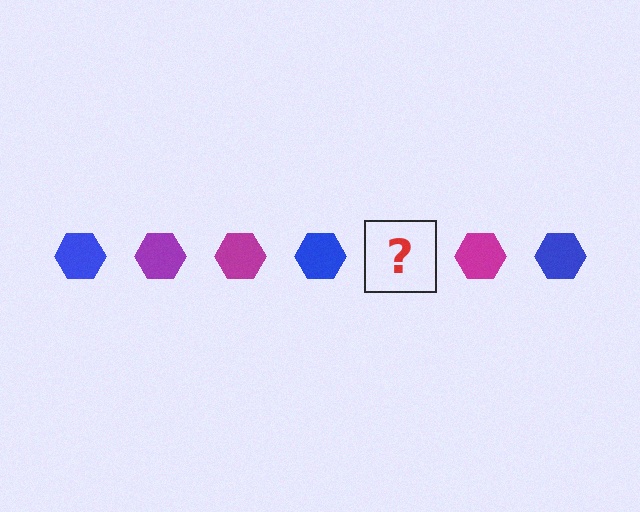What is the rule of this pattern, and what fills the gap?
The rule is that the pattern cycles through blue, purple, magenta hexagons. The gap should be filled with a purple hexagon.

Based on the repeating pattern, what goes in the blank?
The blank should be a purple hexagon.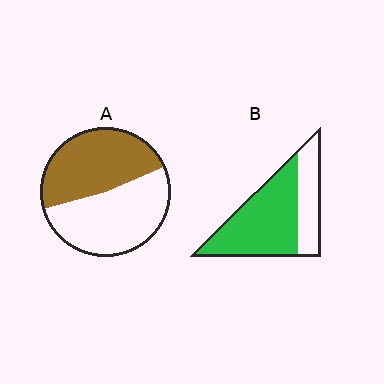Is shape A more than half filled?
Roughly half.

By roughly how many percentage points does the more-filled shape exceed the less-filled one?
By roughly 20 percentage points (B over A).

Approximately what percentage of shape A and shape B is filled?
A is approximately 50% and B is approximately 70%.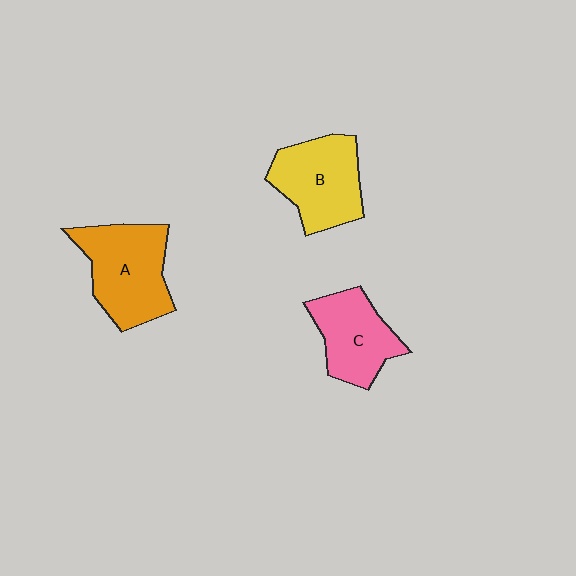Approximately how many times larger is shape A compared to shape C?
Approximately 1.3 times.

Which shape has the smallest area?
Shape C (pink).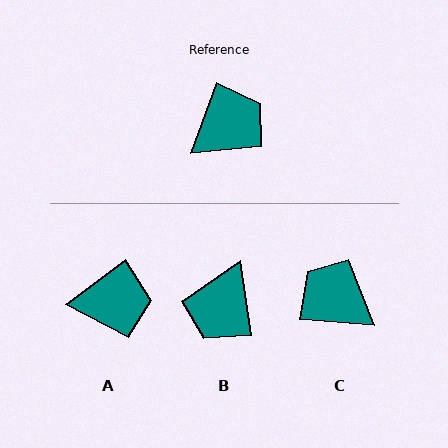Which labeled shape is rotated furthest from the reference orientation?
B, about 151 degrees away.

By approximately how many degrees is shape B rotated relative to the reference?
Approximately 151 degrees clockwise.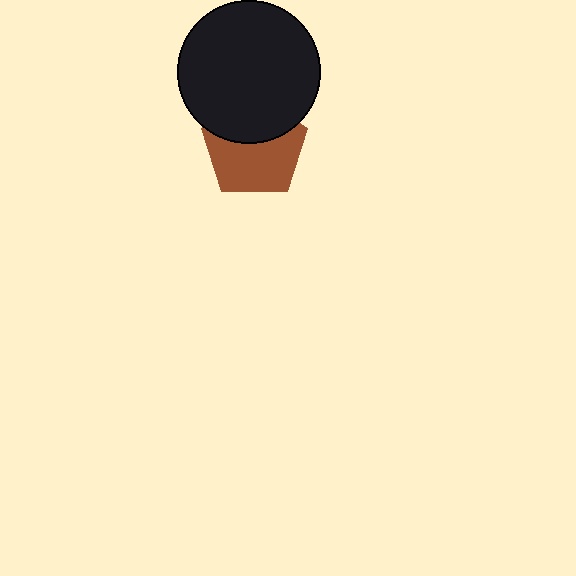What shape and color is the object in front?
The object in front is a black circle.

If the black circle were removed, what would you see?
You would see the complete brown pentagon.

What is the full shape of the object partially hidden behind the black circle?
The partially hidden object is a brown pentagon.